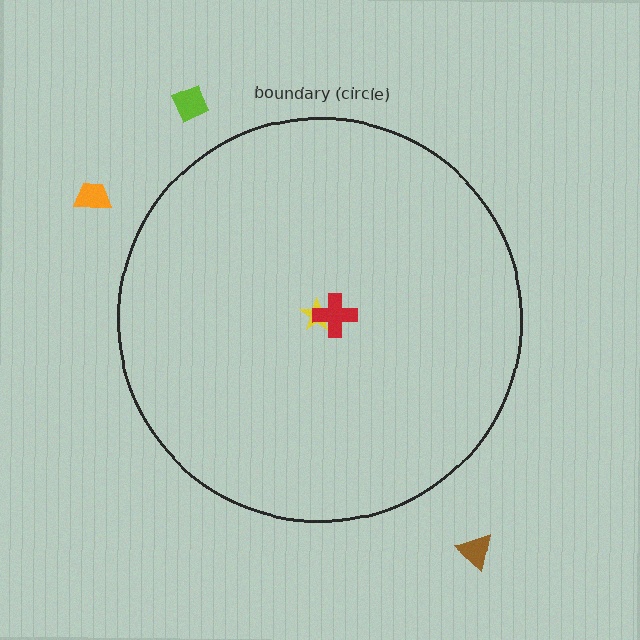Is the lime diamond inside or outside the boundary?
Outside.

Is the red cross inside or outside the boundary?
Inside.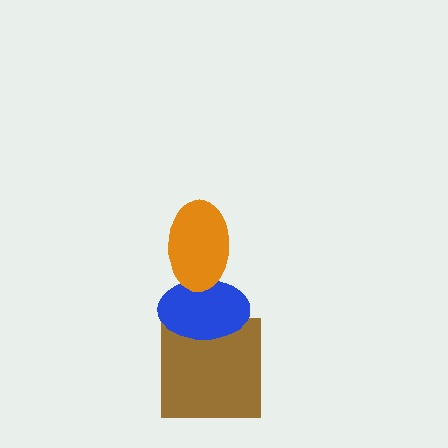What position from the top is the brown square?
The brown square is 3rd from the top.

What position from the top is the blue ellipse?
The blue ellipse is 2nd from the top.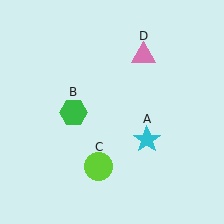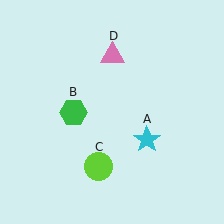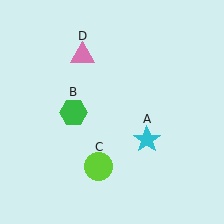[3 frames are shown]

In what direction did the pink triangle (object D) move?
The pink triangle (object D) moved left.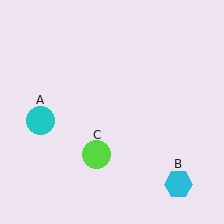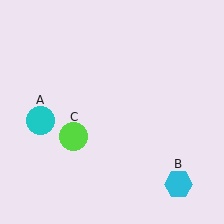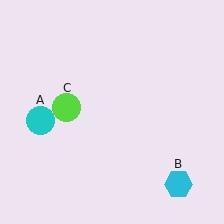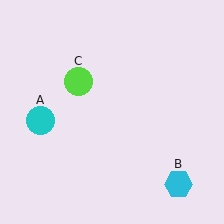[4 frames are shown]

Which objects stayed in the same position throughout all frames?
Cyan circle (object A) and cyan hexagon (object B) remained stationary.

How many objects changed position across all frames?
1 object changed position: lime circle (object C).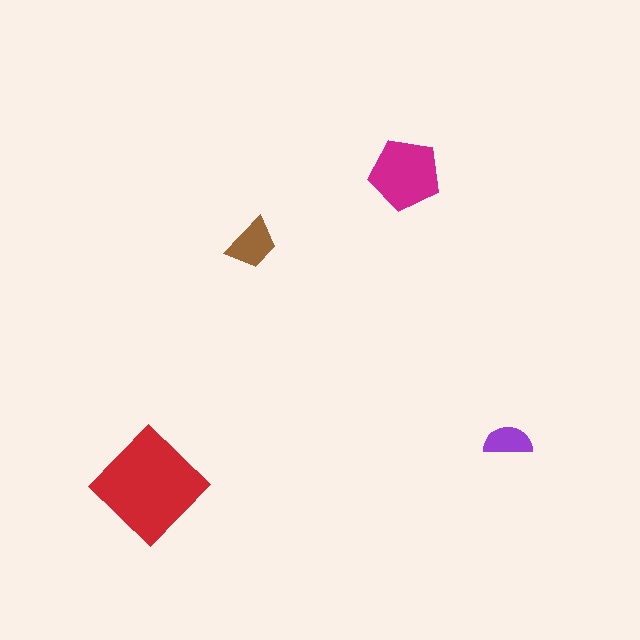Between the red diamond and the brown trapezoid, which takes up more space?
The red diamond.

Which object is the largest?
The red diamond.